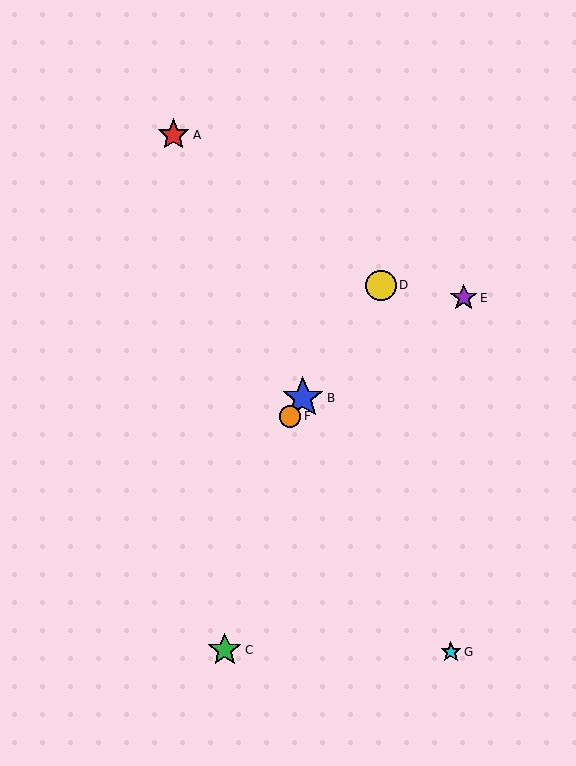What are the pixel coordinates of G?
Object G is at (451, 652).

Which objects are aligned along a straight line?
Objects B, D, F are aligned along a straight line.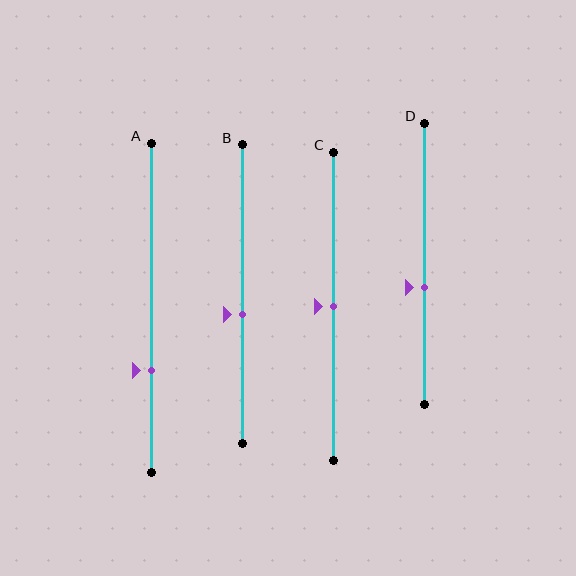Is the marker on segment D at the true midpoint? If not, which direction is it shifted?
No, the marker on segment D is shifted downward by about 8% of the segment length.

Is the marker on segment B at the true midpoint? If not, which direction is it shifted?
No, the marker on segment B is shifted downward by about 7% of the segment length.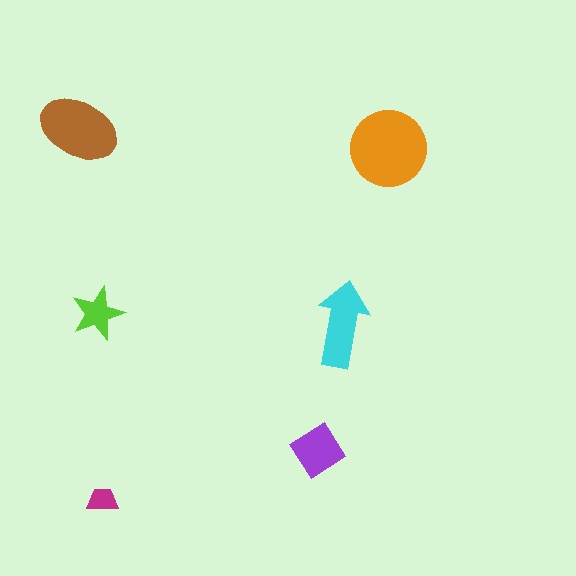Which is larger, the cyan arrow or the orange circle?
The orange circle.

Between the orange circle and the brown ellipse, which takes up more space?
The orange circle.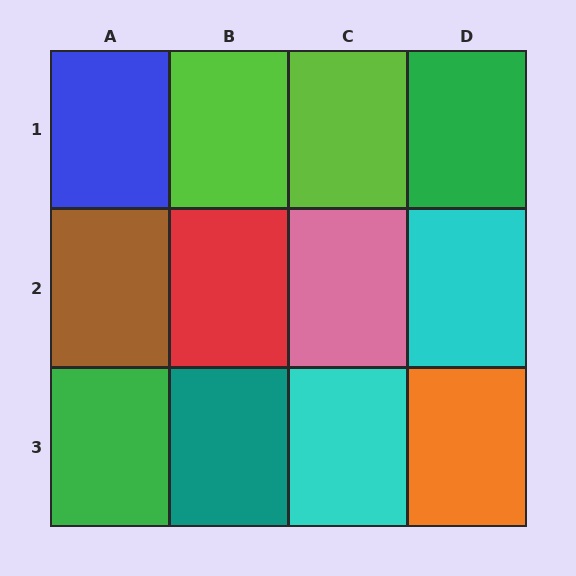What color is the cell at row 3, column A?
Green.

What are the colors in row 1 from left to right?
Blue, lime, lime, green.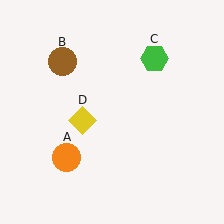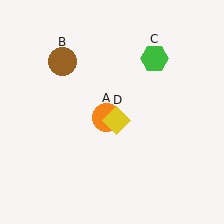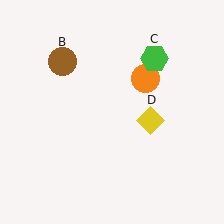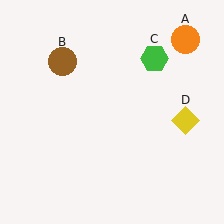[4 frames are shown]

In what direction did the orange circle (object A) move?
The orange circle (object A) moved up and to the right.